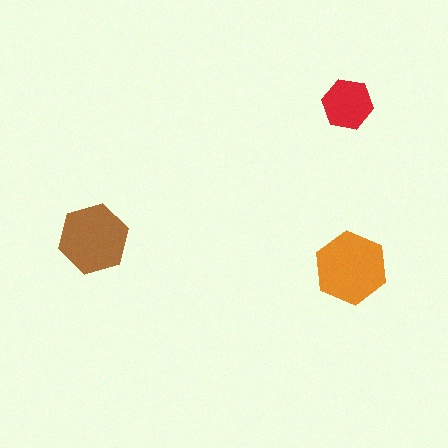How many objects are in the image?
There are 3 objects in the image.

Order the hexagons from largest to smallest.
the orange one, the brown one, the red one.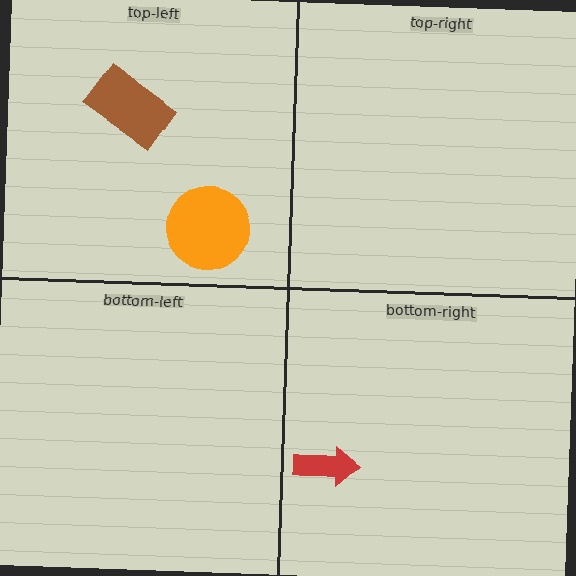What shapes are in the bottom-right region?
The red arrow.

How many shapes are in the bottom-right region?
1.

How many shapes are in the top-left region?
2.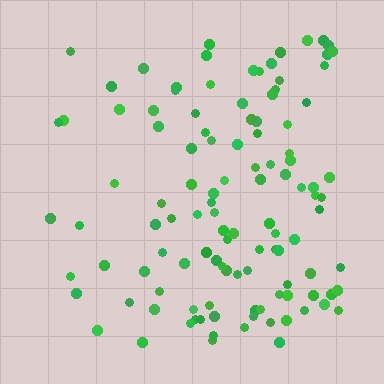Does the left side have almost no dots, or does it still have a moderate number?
Still a moderate number, just noticeably fewer than the right.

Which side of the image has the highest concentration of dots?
The right.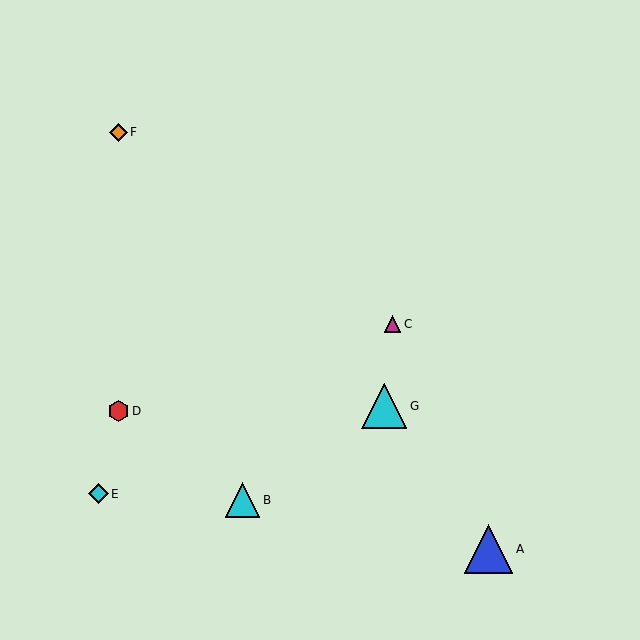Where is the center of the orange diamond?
The center of the orange diamond is at (118, 132).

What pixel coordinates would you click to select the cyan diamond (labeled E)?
Click at (98, 494) to select the cyan diamond E.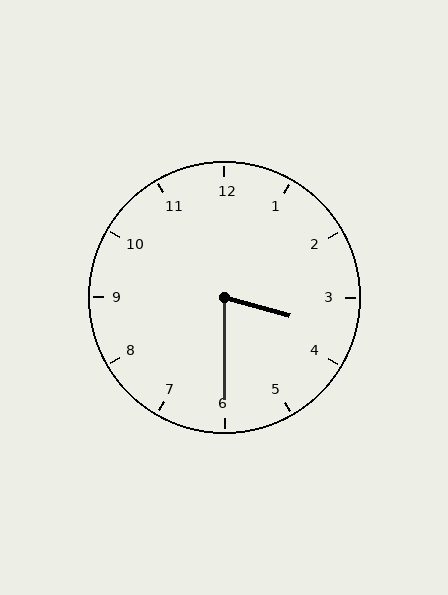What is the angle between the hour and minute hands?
Approximately 75 degrees.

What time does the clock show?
3:30.